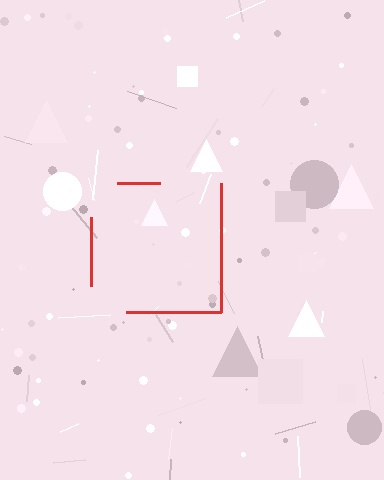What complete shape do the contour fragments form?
The contour fragments form a square.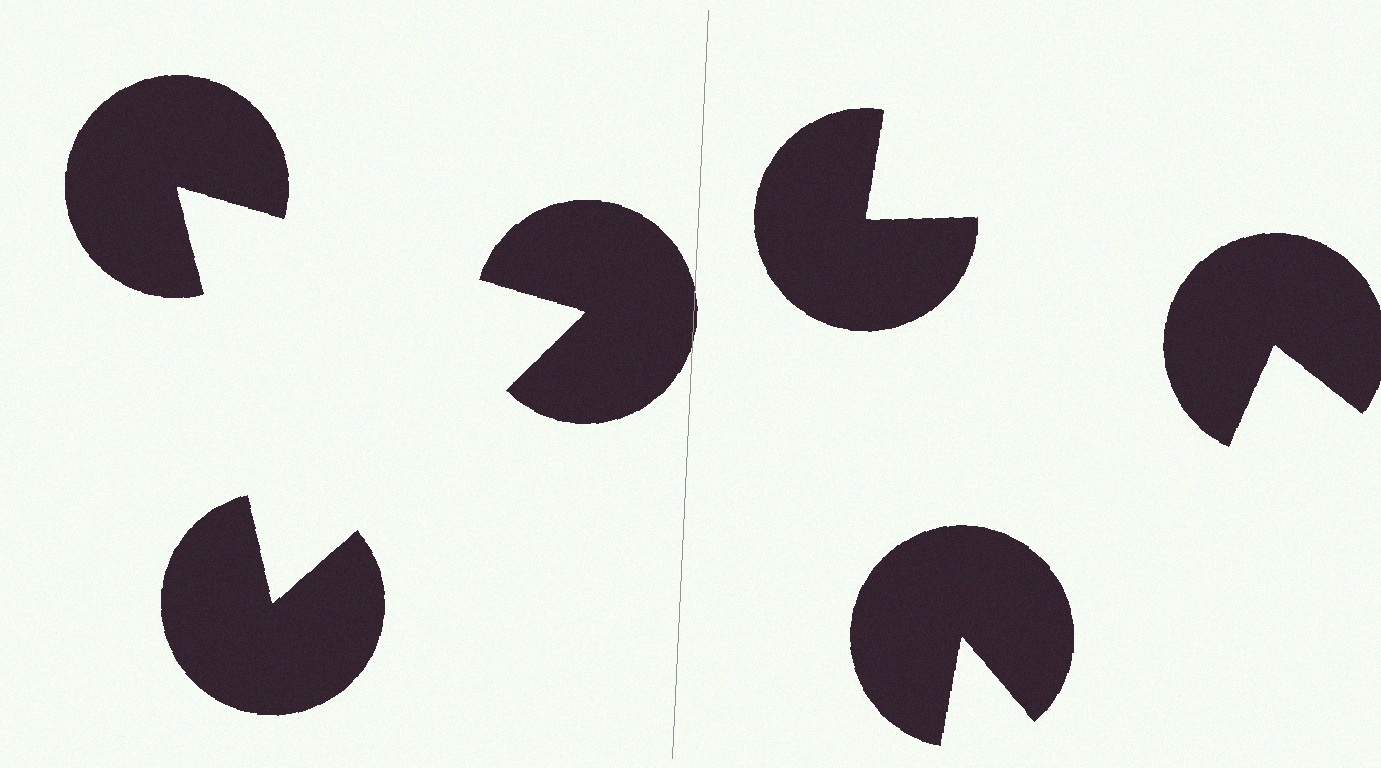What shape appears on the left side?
An illusory triangle.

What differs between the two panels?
The pac-man discs are positioned identically on both sides; only the wedge orientations differ. On the left they align to a triangle; on the right they are misaligned.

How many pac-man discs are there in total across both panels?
6 — 3 on each side.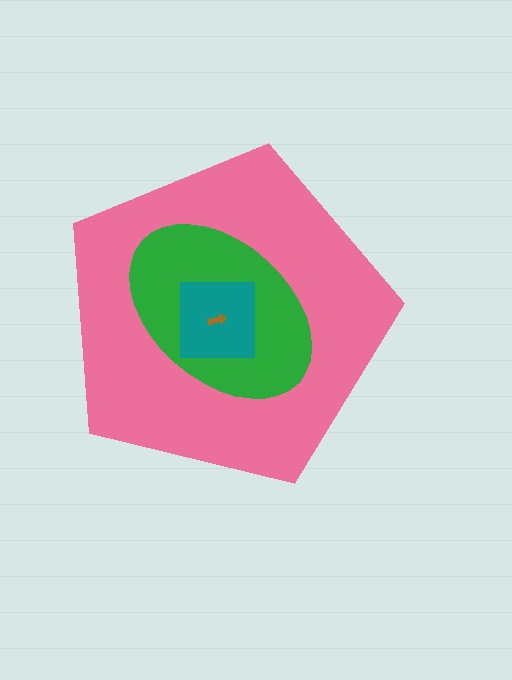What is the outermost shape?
The pink pentagon.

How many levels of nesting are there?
4.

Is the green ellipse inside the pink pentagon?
Yes.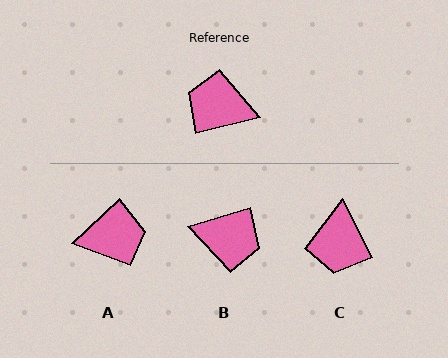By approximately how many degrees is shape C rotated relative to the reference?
Approximately 103 degrees counter-clockwise.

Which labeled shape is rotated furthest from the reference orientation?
B, about 177 degrees away.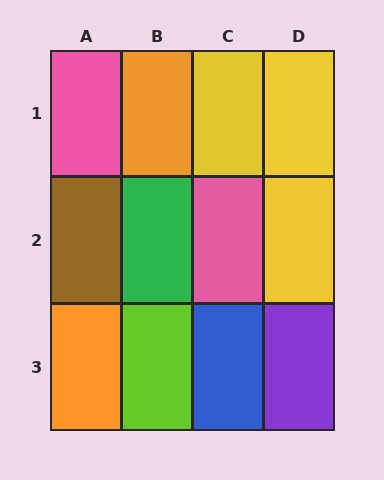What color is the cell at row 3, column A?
Orange.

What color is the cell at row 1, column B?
Orange.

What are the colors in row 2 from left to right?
Brown, green, pink, yellow.